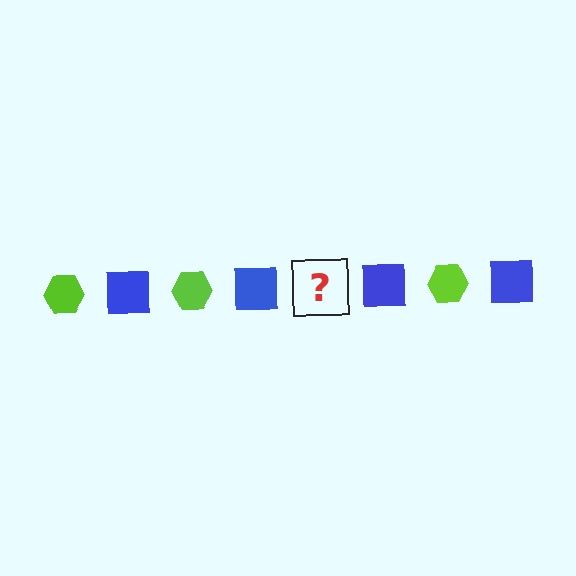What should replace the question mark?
The question mark should be replaced with a lime hexagon.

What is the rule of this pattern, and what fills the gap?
The rule is that the pattern alternates between lime hexagon and blue square. The gap should be filled with a lime hexagon.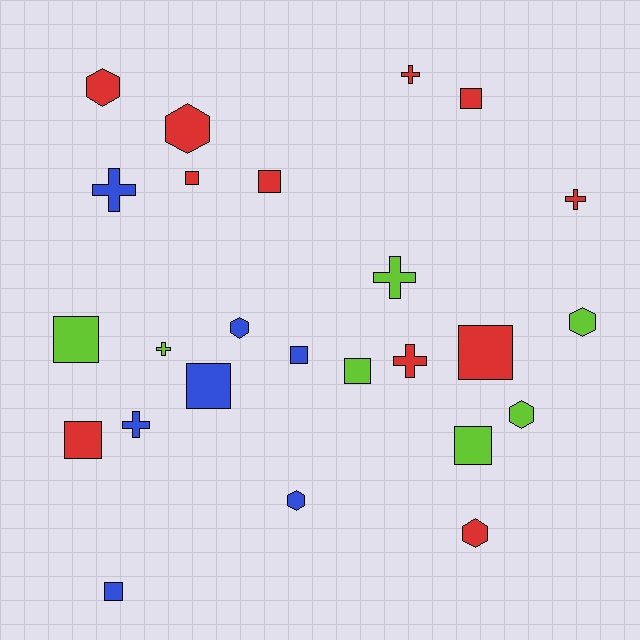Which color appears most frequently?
Red, with 11 objects.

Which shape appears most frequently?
Square, with 11 objects.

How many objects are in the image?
There are 25 objects.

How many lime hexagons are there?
There are 2 lime hexagons.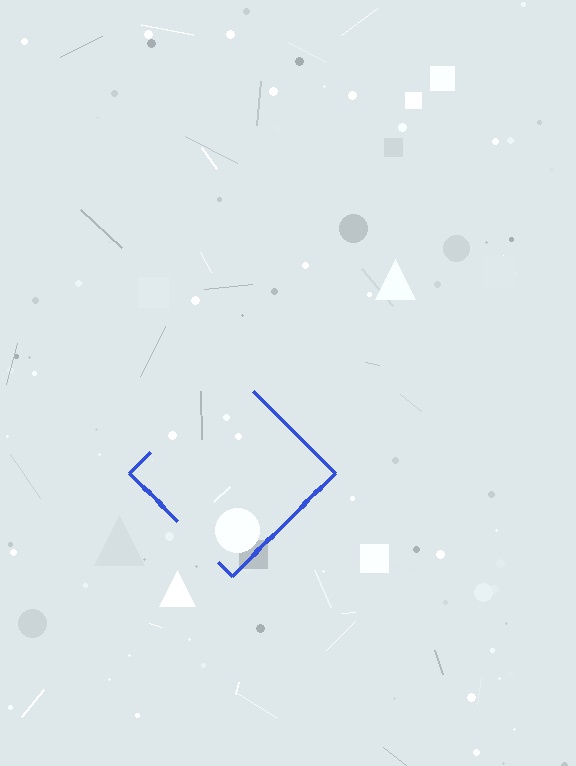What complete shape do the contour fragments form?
The contour fragments form a diamond.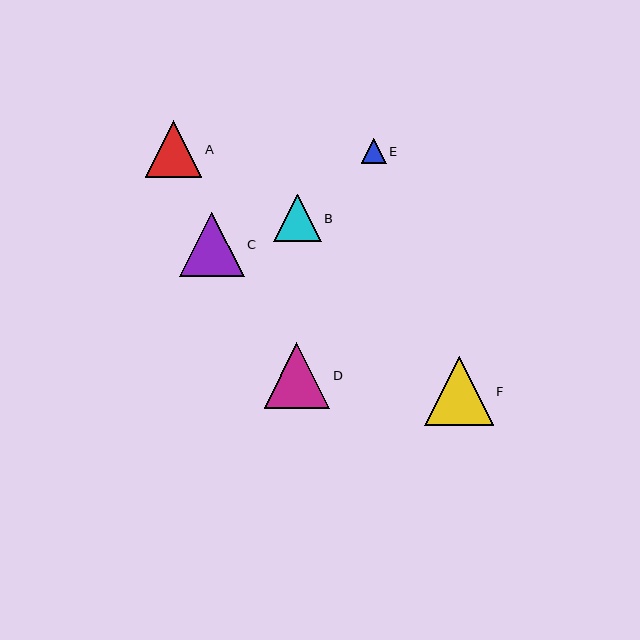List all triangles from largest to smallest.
From largest to smallest: F, D, C, A, B, E.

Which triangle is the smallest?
Triangle E is the smallest with a size of approximately 24 pixels.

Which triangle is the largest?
Triangle F is the largest with a size of approximately 68 pixels.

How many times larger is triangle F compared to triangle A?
Triangle F is approximately 1.2 times the size of triangle A.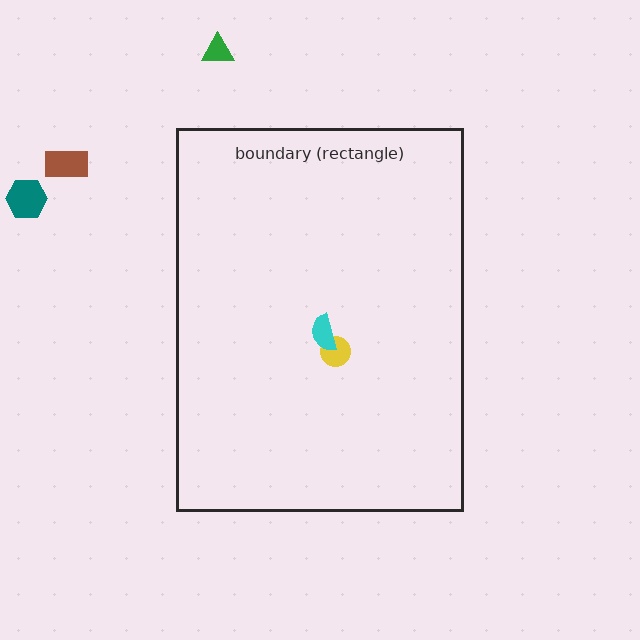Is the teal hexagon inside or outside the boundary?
Outside.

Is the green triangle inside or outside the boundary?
Outside.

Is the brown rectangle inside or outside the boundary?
Outside.